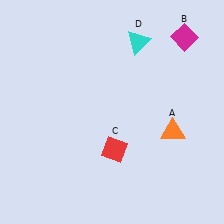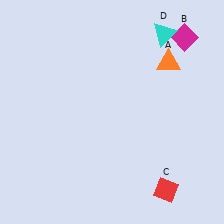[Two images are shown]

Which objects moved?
The objects that moved are: the orange triangle (A), the red diamond (C), the cyan triangle (D).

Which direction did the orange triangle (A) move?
The orange triangle (A) moved up.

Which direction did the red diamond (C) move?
The red diamond (C) moved right.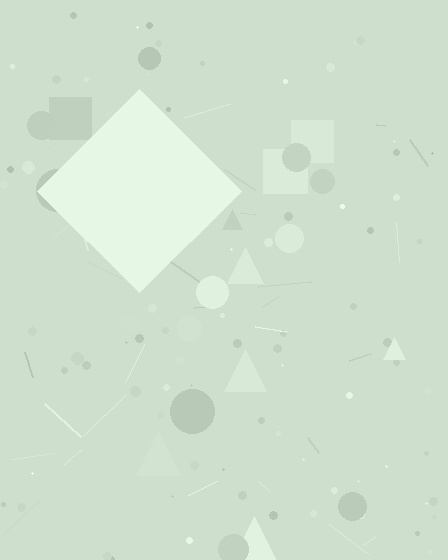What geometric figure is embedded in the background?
A diamond is embedded in the background.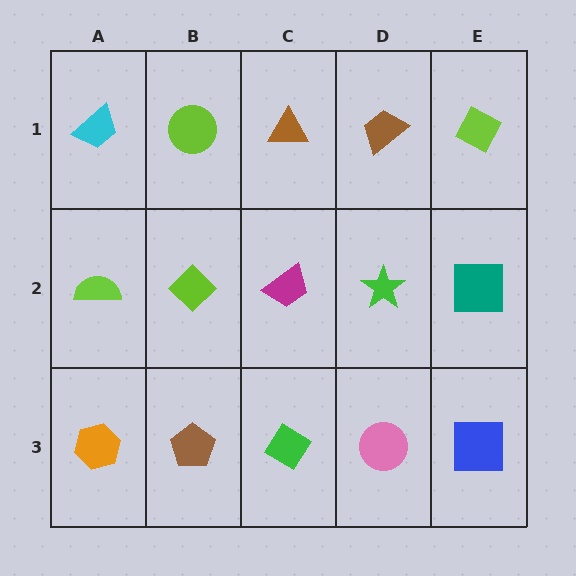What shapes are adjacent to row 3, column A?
A lime semicircle (row 2, column A), a brown pentagon (row 3, column B).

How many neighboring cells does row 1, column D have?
3.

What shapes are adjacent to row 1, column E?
A teal square (row 2, column E), a brown trapezoid (row 1, column D).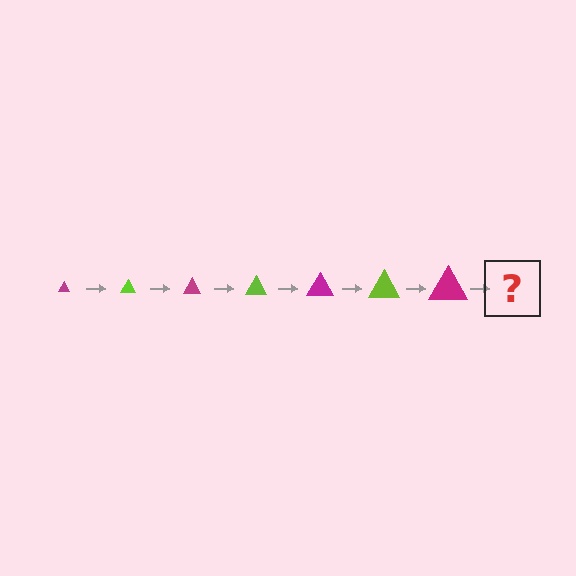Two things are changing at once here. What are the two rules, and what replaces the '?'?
The two rules are that the triangle grows larger each step and the color cycles through magenta and lime. The '?' should be a lime triangle, larger than the previous one.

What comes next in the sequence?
The next element should be a lime triangle, larger than the previous one.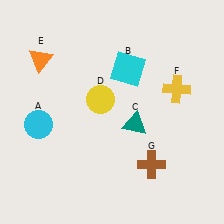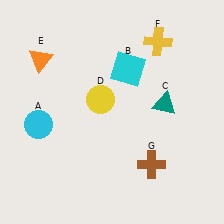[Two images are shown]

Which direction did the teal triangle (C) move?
The teal triangle (C) moved right.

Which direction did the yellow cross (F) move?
The yellow cross (F) moved up.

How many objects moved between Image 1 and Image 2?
2 objects moved between the two images.